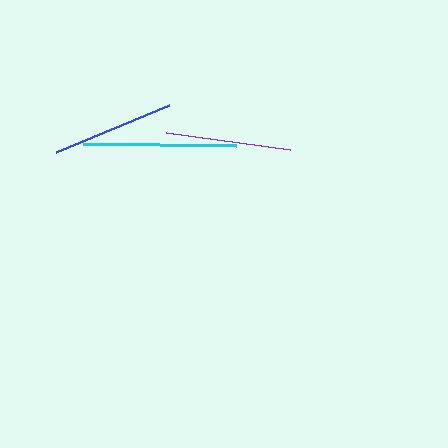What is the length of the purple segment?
The purple segment is approximately 125 pixels long.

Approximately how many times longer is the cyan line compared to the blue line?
The cyan line is approximately 1.2 times the length of the blue line.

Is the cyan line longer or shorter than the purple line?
The cyan line is longer than the purple line.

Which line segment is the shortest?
The blue line is the shortest at approximately 122 pixels.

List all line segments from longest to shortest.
From longest to shortest: cyan, purple, blue.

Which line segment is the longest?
The cyan line is the longest at approximately 153 pixels.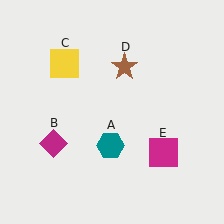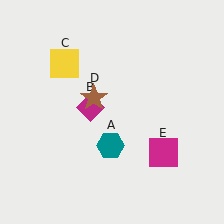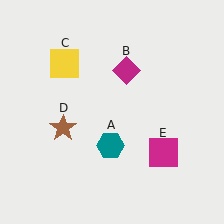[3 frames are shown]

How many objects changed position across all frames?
2 objects changed position: magenta diamond (object B), brown star (object D).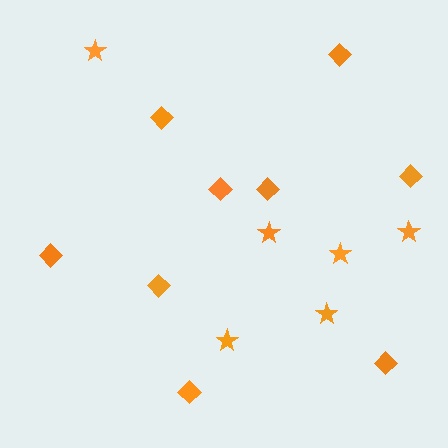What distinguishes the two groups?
There are 2 groups: one group of diamonds (9) and one group of stars (6).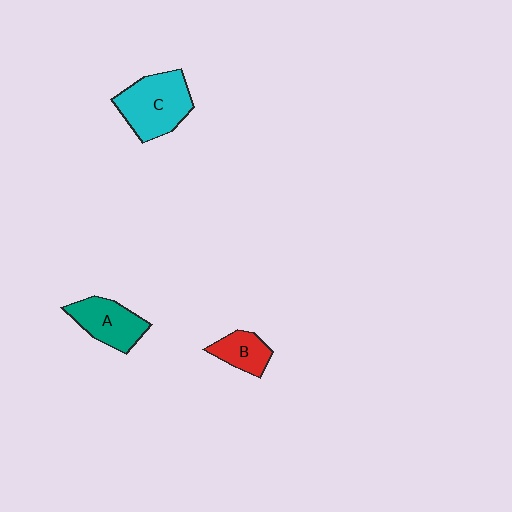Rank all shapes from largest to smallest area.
From largest to smallest: C (cyan), A (teal), B (red).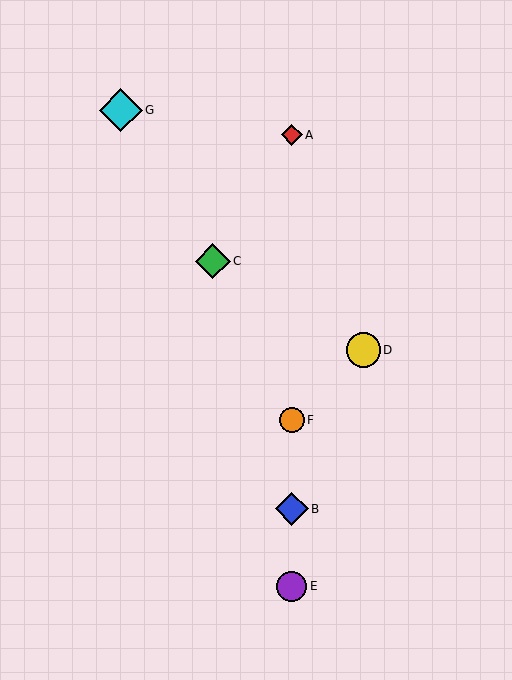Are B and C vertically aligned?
No, B is at x≈292 and C is at x≈213.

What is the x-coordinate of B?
Object B is at x≈292.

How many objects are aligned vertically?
4 objects (A, B, E, F) are aligned vertically.